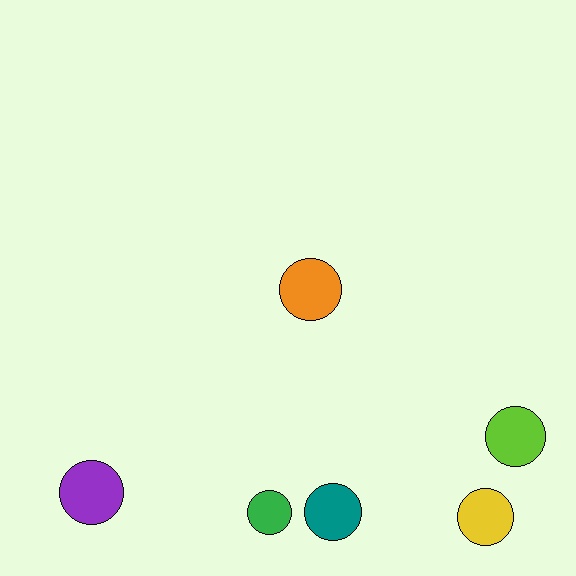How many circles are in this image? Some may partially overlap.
There are 6 circles.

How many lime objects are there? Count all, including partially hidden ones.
There is 1 lime object.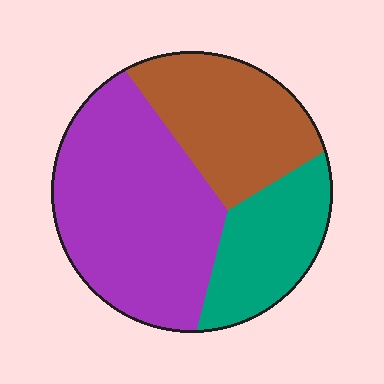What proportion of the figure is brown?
Brown covers about 30% of the figure.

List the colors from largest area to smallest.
From largest to smallest: purple, brown, teal.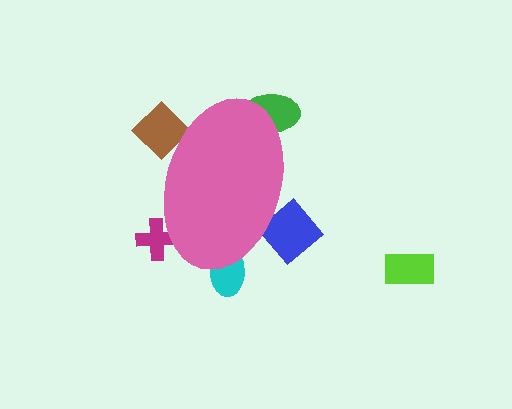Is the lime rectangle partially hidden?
No, the lime rectangle is fully visible.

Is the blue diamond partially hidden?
Yes, the blue diamond is partially hidden behind the pink ellipse.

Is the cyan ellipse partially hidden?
Yes, the cyan ellipse is partially hidden behind the pink ellipse.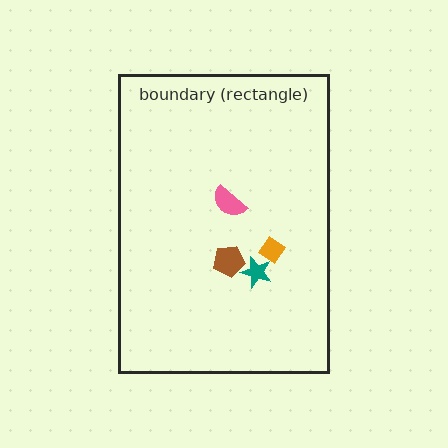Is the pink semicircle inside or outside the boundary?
Inside.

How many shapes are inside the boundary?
4 inside, 0 outside.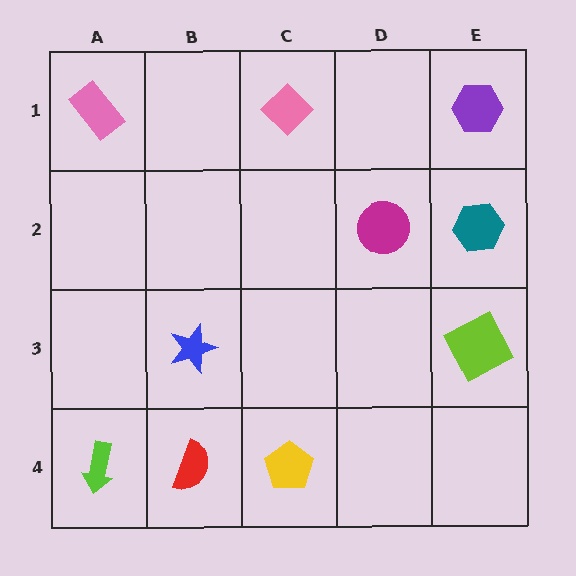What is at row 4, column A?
A lime arrow.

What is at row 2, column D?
A magenta circle.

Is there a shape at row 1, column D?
No, that cell is empty.